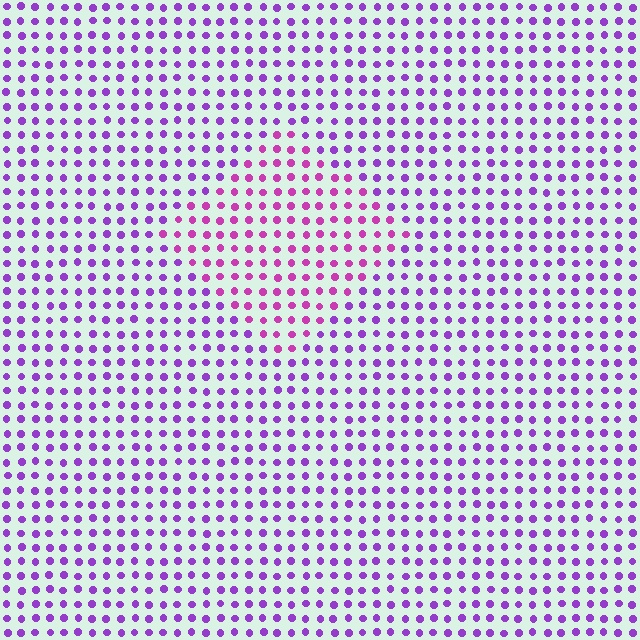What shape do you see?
I see a diamond.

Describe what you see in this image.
The image is filled with small purple elements in a uniform arrangement. A diamond-shaped region is visible where the elements are tinted to a slightly different hue, forming a subtle color boundary.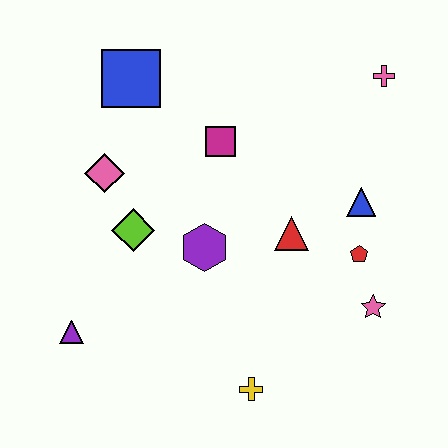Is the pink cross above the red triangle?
Yes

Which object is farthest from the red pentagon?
The purple triangle is farthest from the red pentagon.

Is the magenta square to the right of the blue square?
Yes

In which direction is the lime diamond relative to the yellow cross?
The lime diamond is above the yellow cross.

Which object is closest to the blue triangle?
The red pentagon is closest to the blue triangle.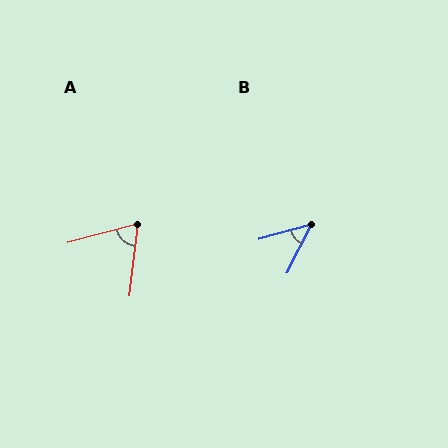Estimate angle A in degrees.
Approximately 69 degrees.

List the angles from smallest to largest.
B (48°), A (69°).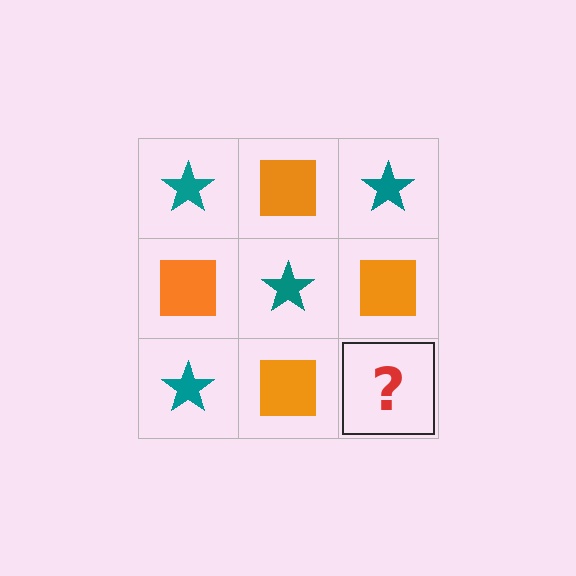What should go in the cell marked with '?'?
The missing cell should contain a teal star.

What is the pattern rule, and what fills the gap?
The rule is that it alternates teal star and orange square in a checkerboard pattern. The gap should be filled with a teal star.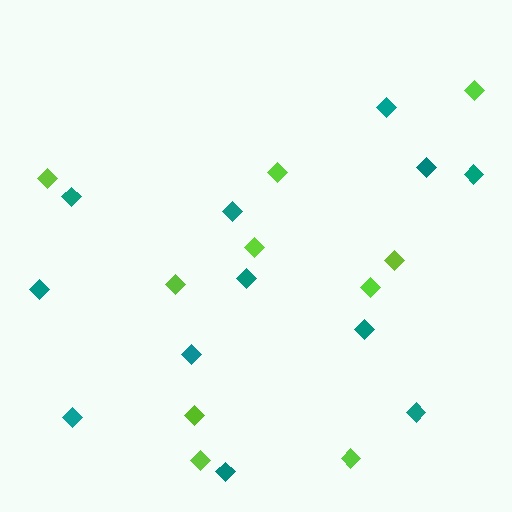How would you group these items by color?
There are 2 groups: one group of teal diamonds (12) and one group of lime diamonds (10).